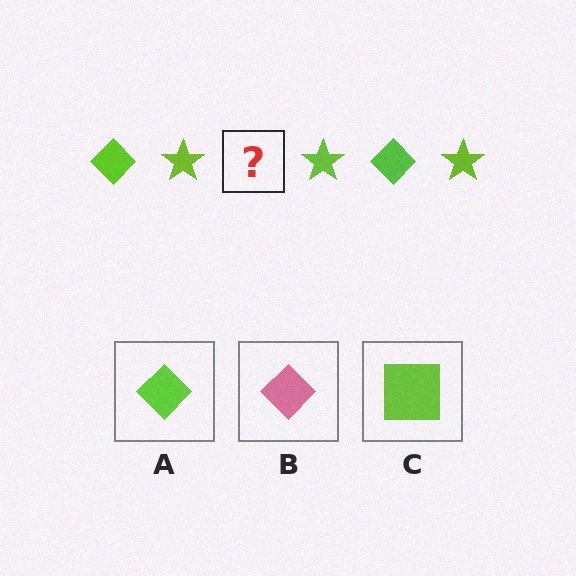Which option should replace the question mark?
Option A.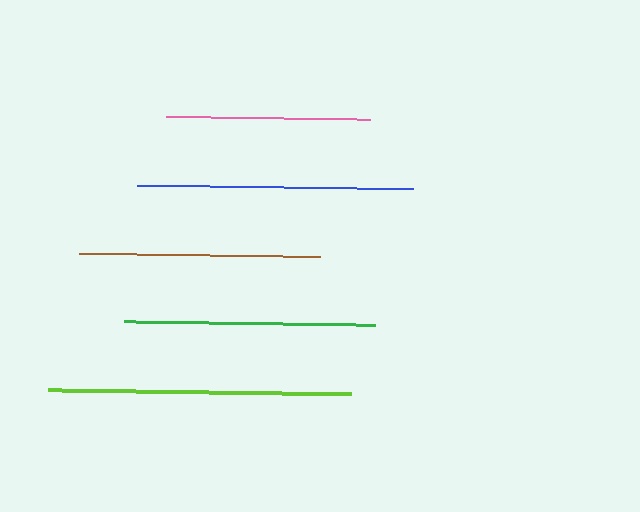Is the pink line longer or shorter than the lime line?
The lime line is longer than the pink line.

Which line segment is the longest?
The lime line is the longest at approximately 303 pixels.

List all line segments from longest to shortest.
From longest to shortest: lime, blue, green, brown, pink.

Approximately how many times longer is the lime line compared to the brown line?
The lime line is approximately 1.3 times the length of the brown line.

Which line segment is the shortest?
The pink line is the shortest at approximately 204 pixels.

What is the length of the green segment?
The green segment is approximately 250 pixels long.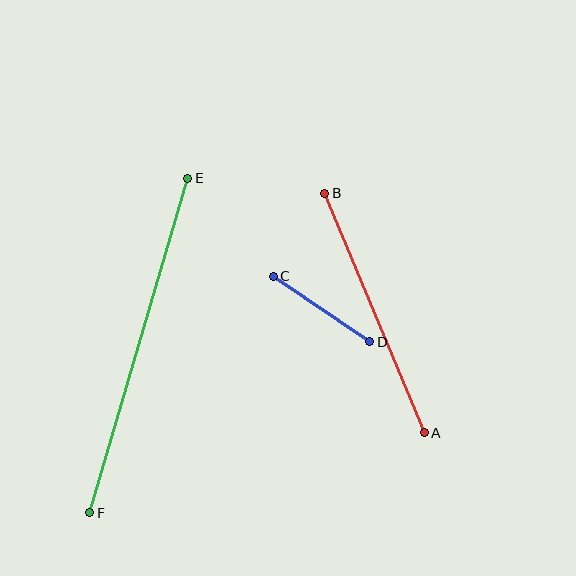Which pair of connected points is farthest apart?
Points E and F are farthest apart.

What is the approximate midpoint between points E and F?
The midpoint is at approximately (139, 345) pixels.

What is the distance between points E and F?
The distance is approximately 348 pixels.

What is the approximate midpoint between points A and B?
The midpoint is at approximately (374, 313) pixels.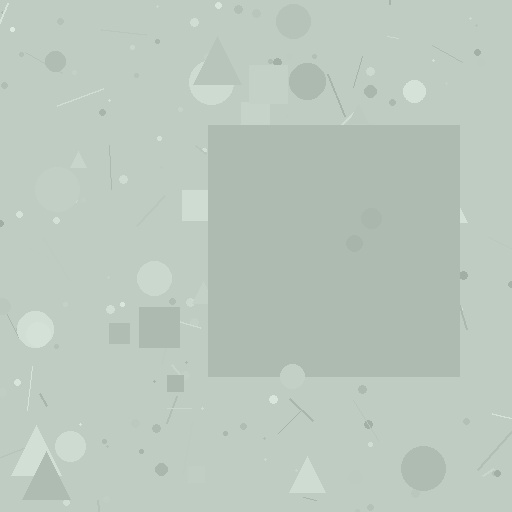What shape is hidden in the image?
A square is hidden in the image.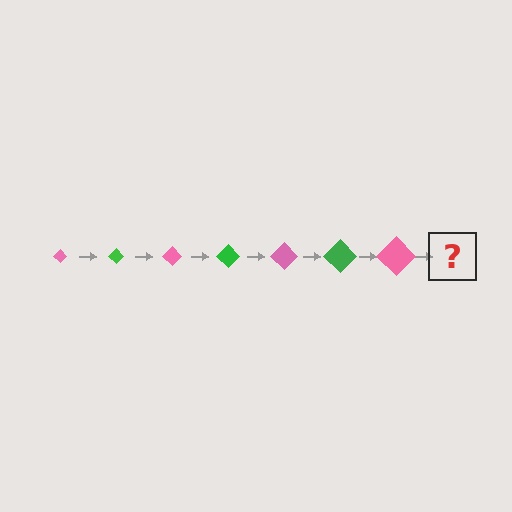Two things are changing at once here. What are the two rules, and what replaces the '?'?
The two rules are that the diamond grows larger each step and the color cycles through pink and green. The '?' should be a green diamond, larger than the previous one.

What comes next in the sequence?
The next element should be a green diamond, larger than the previous one.